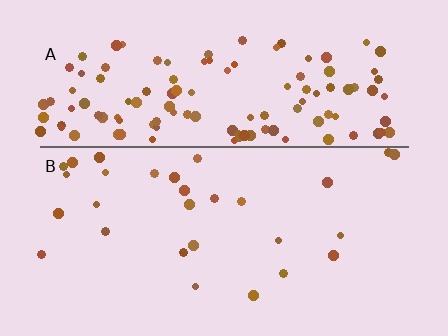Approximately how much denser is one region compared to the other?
Approximately 4.6× — region A over region B.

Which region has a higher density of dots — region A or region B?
A (the top).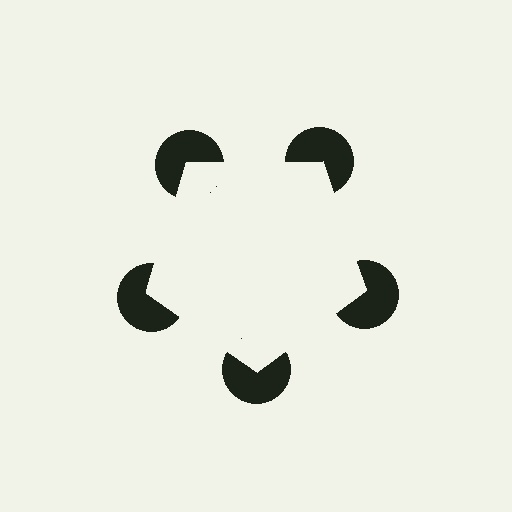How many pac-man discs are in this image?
There are 5 — one at each vertex of the illusory pentagon.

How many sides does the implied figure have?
5 sides.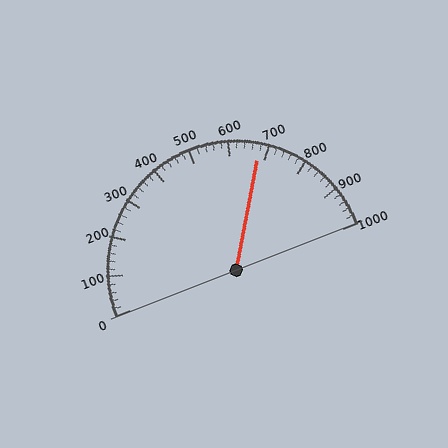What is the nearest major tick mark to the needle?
The nearest major tick mark is 700.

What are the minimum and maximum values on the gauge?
The gauge ranges from 0 to 1000.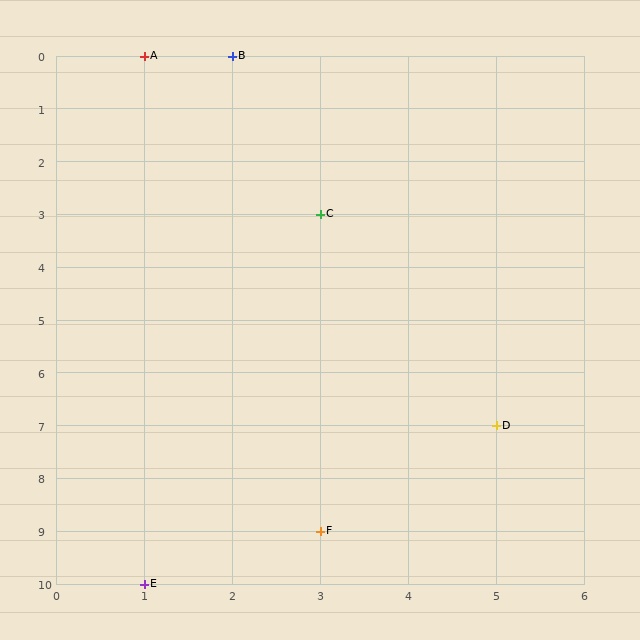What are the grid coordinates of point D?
Point D is at grid coordinates (5, 7).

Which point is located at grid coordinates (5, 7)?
Point D is at (5, 7).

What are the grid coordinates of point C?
Point C is at grid coordinates (3, 3).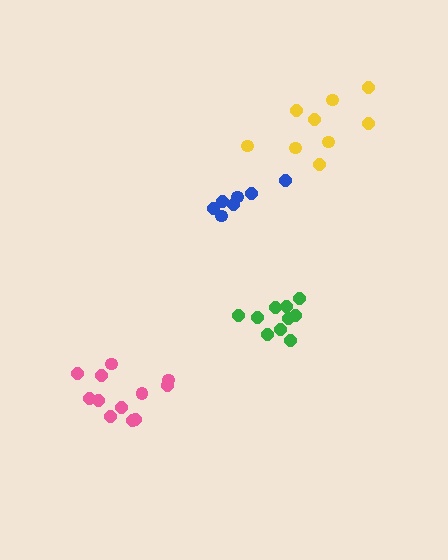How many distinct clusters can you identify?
There are 4 distinct clusters.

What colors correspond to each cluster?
The clusters are colored: blue, pink, green, yellow.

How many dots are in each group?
Group 1: 7 dots, Group 2: 12 dots, Group 3: 10 dots, Group 4: 9 dots (38 total).